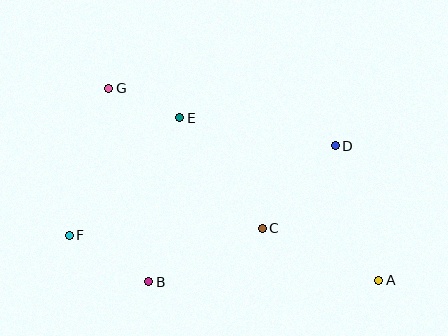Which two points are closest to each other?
Points E and G are closest to each other.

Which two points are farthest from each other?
Points A and G are farthest from each other.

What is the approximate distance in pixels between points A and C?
The distance between A and C is approximately 127 pixels.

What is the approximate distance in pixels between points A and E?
The distance between A and E is approximately 257 pixels.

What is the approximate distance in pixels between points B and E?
The distance between B and E is approximately 167 pixels.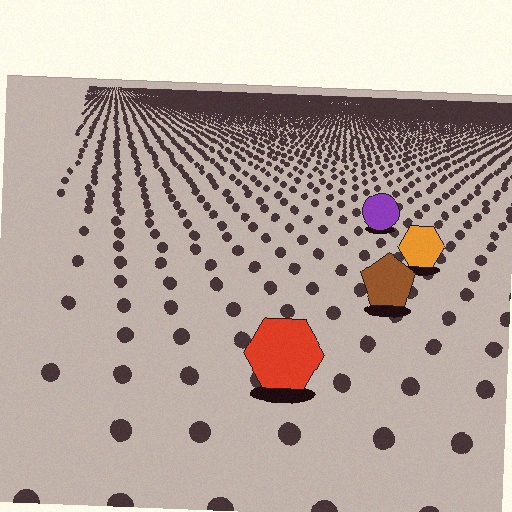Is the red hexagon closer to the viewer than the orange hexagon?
Yes. The red hexagon is closer — you can tell from the texture gradient: the ground texture is coarser near it.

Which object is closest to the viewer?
The red hexagon is closest. The texture marks near it are larger and more spread out.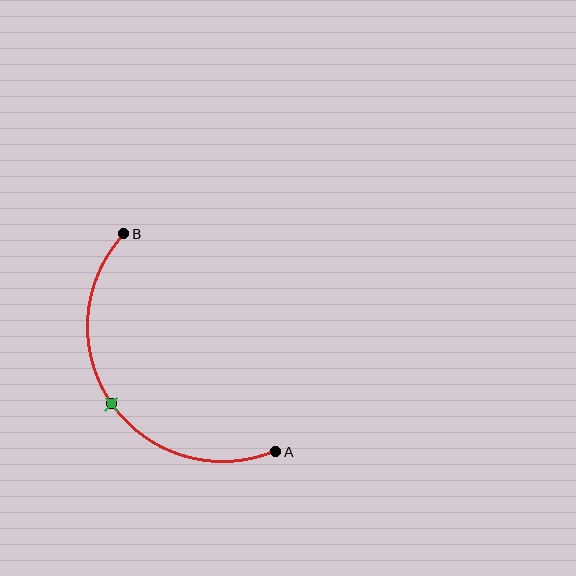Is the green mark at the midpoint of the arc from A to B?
Yes. The green mark lies on the arc at equal arc-length from both A and B — it is the arc midpoint.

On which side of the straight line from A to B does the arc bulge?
The arc bulges below and to the left of the straight line connecting A and B.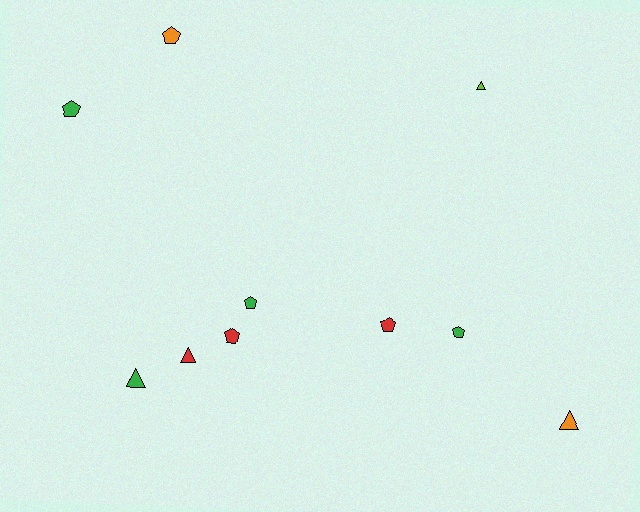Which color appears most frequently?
Green, with 4 objects.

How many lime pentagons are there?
There are no lime pentagons.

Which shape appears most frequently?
Pentagon, with 6 objects.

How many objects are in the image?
There are 10 objects.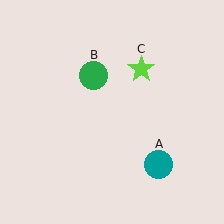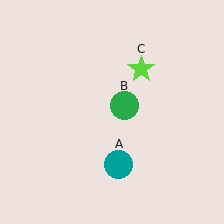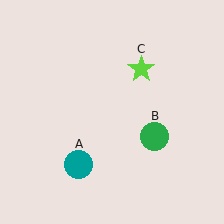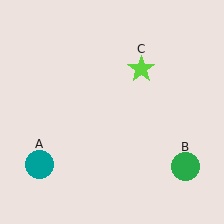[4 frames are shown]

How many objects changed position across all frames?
2 objects changed position: teal circle (object A), green circle (object B).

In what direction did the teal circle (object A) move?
The teal circle (object A) moved left.